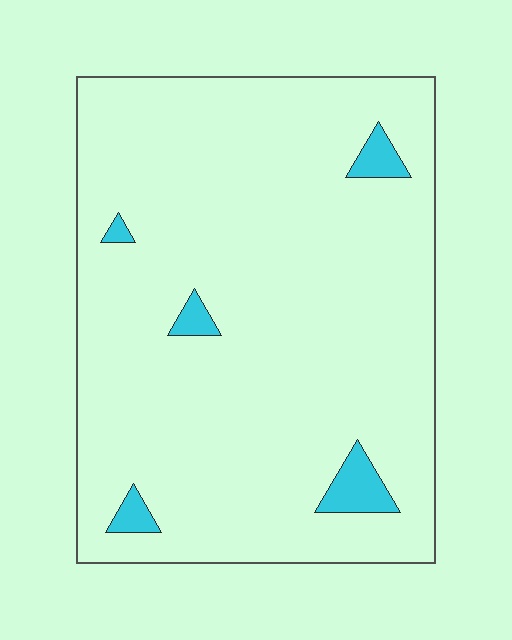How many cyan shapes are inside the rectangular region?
5.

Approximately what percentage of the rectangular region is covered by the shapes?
Approximately 5%.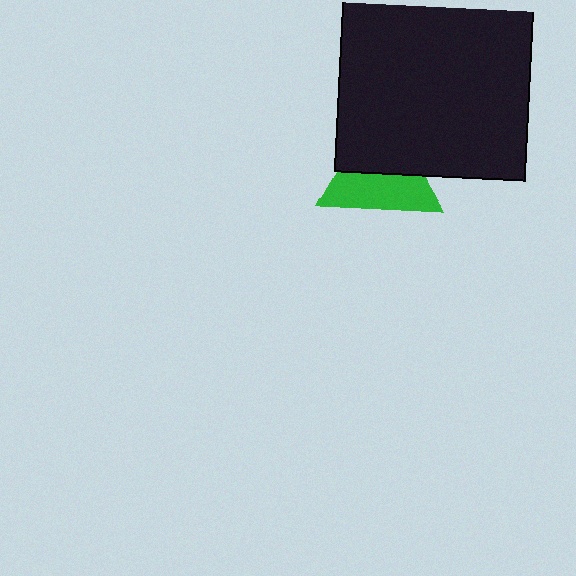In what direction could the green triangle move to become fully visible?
The green triangle could move down. That would shift it out from behind the black rectangle entirely.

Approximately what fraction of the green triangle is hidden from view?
Roughly 46% of the green triangle is hidden behind the black rectangle.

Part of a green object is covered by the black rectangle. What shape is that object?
It is a triangle.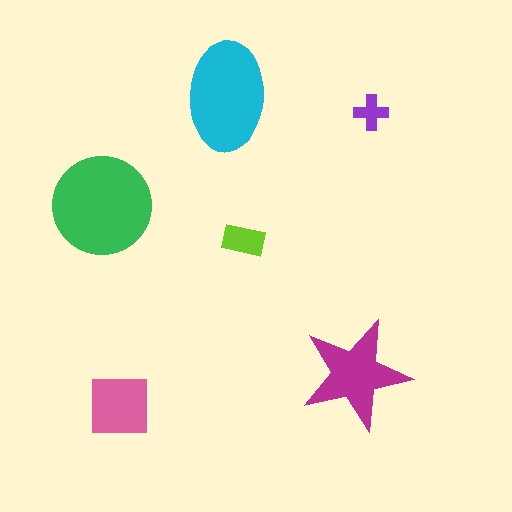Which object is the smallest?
The purple cross.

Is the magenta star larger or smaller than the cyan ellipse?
Smaller.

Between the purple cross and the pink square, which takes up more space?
The pink square.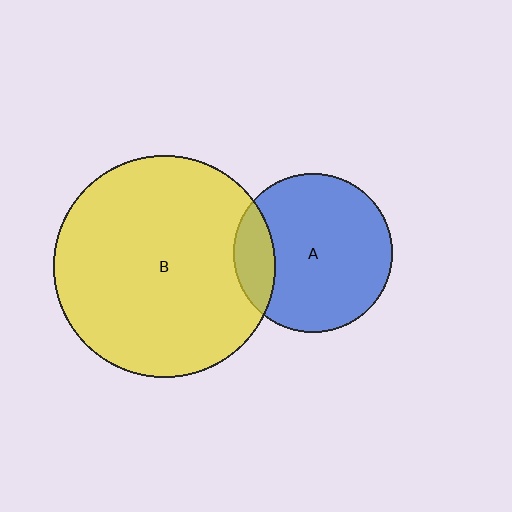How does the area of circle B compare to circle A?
Approximately 2.0 times.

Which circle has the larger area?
Circle B (yellow).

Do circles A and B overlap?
Yes.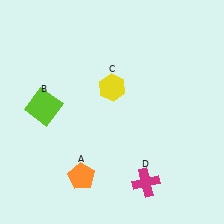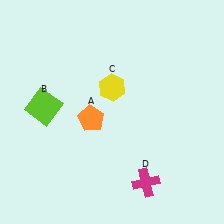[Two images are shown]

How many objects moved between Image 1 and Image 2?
1 object moved between the two images.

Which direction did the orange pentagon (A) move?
The orange pentagon (A) moved up.